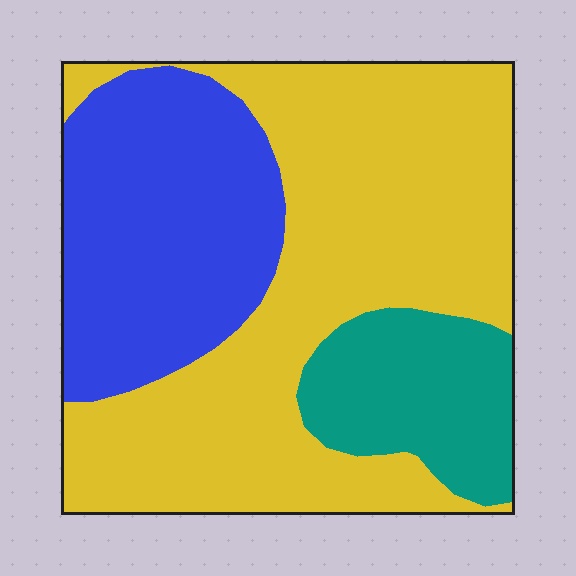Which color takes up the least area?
Teal, at roughly 15%.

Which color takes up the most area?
Yellow, at roughly 55%.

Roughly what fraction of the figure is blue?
Blue covers around 30% of the figure.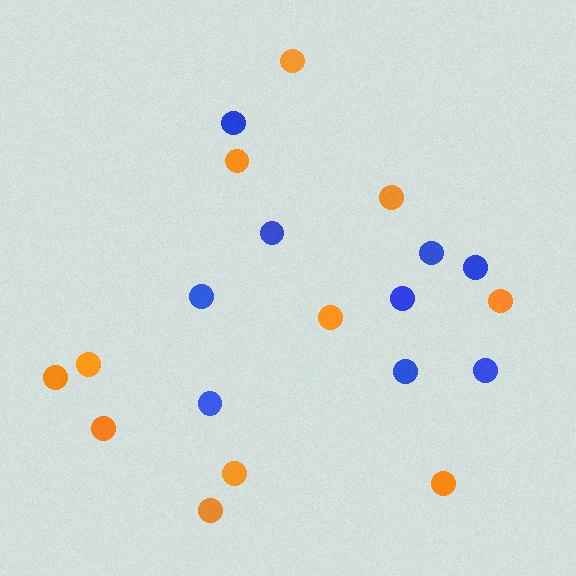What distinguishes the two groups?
There are 2 groups: one group of orange circles (11) and one group of blue circles (9).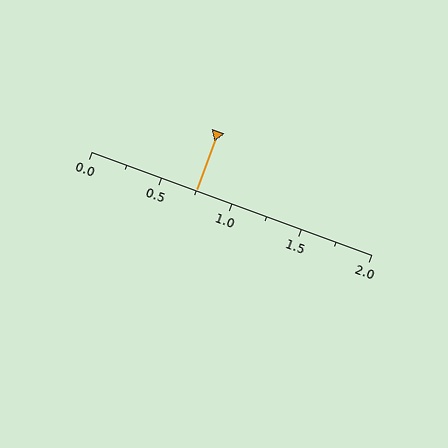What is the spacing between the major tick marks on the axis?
The major ticks are spaced 0.5 apart.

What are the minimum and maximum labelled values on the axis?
The axis runs from 0.0 to 2.0.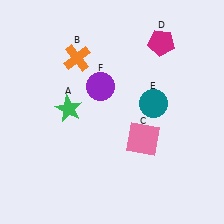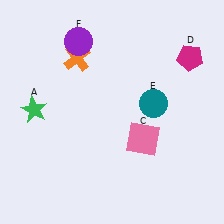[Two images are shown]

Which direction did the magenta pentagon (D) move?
The magenta pentagon (D) moved right.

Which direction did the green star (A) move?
The green star (A) moved left.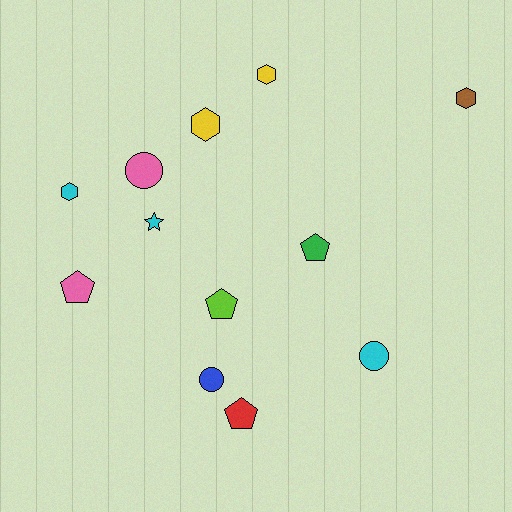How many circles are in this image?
There are 3 circles.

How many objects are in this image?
There are 12 objects.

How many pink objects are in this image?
There are 2 pink objects.